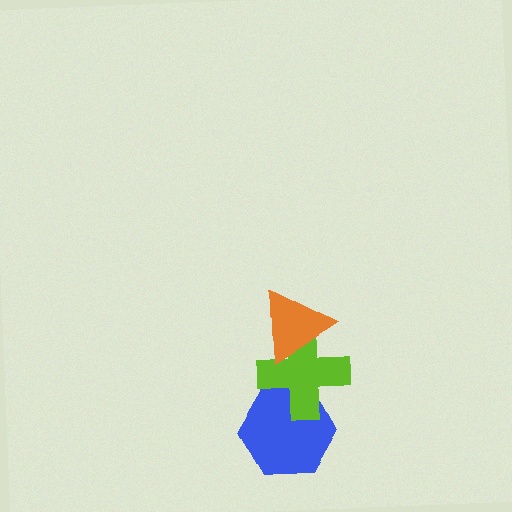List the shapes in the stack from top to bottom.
From top to bottom: the orange triangle, the lime cross, the blue hexagon.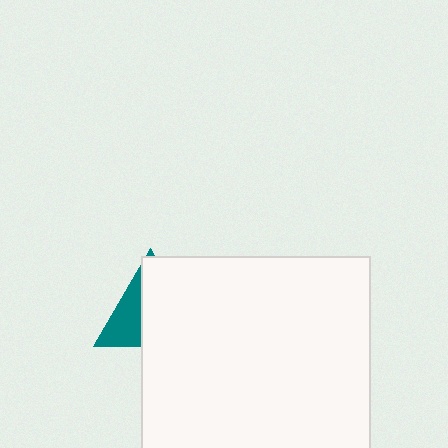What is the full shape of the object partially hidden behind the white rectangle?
The partially hidden object is a teal triangle.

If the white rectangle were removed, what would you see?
You would see the complete teal triangle.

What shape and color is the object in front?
The object in front is a white rectangle.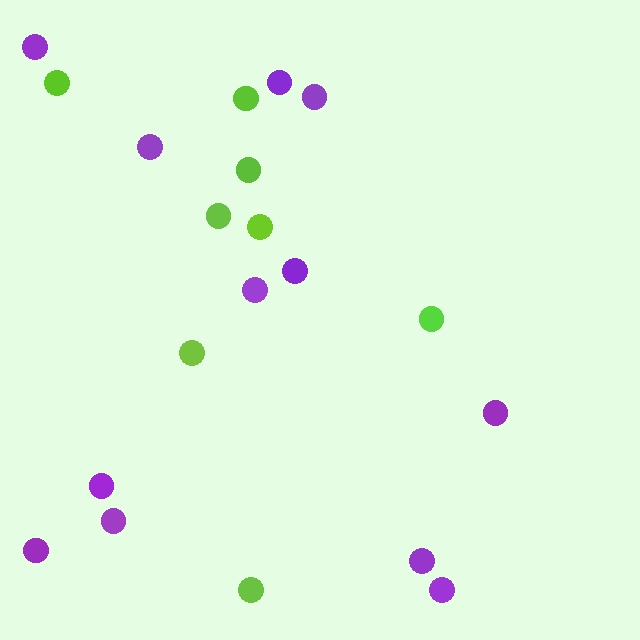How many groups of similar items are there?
There are 2 groups: one group of purple circles (12) and one group of lime circles (8).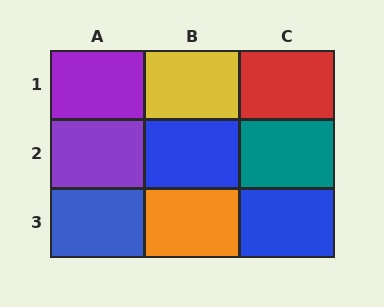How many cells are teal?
1 cell is teal.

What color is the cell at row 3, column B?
Orange.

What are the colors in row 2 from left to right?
Purple, blue, teal.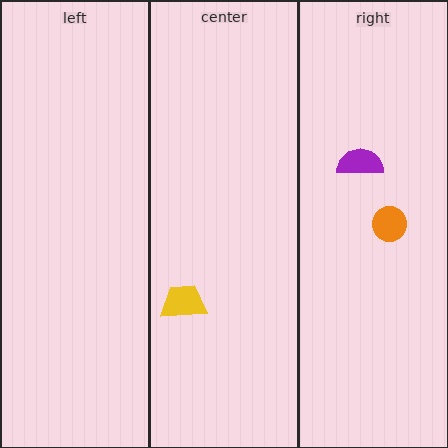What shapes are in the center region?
The yellow trapezoid.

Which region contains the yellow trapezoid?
The center region.